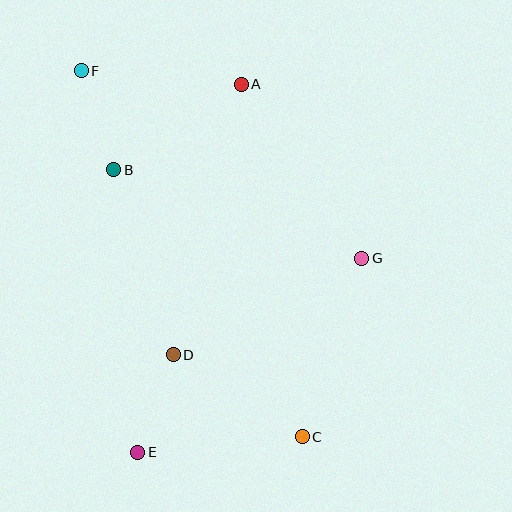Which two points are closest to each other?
Points D and E are closest to each other.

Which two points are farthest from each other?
Points C and F are farthest from each other.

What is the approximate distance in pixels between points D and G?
The distance between D and G is approximately 212 pixels.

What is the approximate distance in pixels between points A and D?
The distance between A and D is approximately 279 pixels.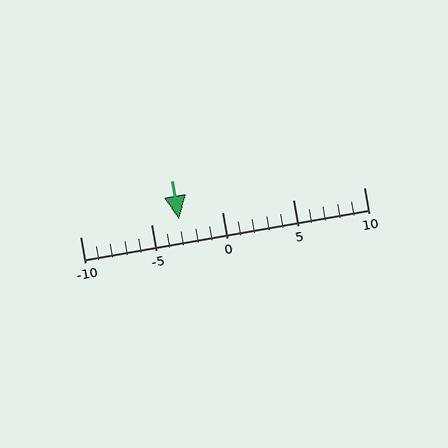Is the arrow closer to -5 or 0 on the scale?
The arrow is closer to -5.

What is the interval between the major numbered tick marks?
The major tick marks are spaced 5 units apart.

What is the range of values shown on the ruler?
The ruler shows values from -10 to 10.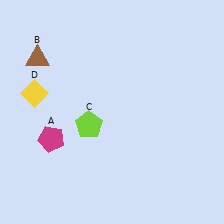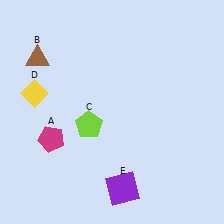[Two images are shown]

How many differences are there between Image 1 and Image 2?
There is 1 difference between the two images.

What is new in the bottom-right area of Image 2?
A purple square (E) was added in the bottom-right area of Image 2.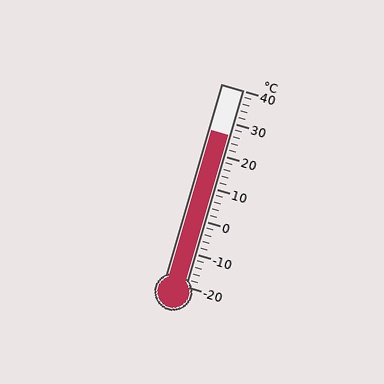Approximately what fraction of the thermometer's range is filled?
The thermometer is filled to approximately 75% of its range.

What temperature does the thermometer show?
The thermometer shows approximately 26°C.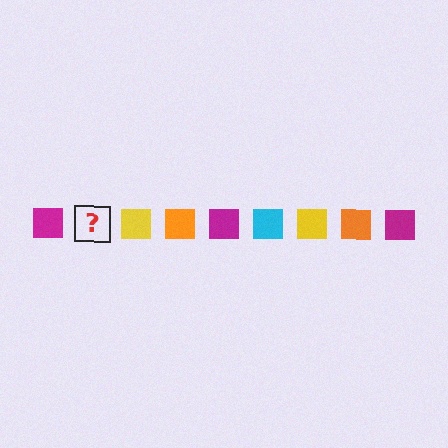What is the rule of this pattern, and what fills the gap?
The rule is that the pattern cycles through magenta, cyan, yellow, orange squares. The gap should be filled with a cyan square.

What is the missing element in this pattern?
The missing element is a cyan square.